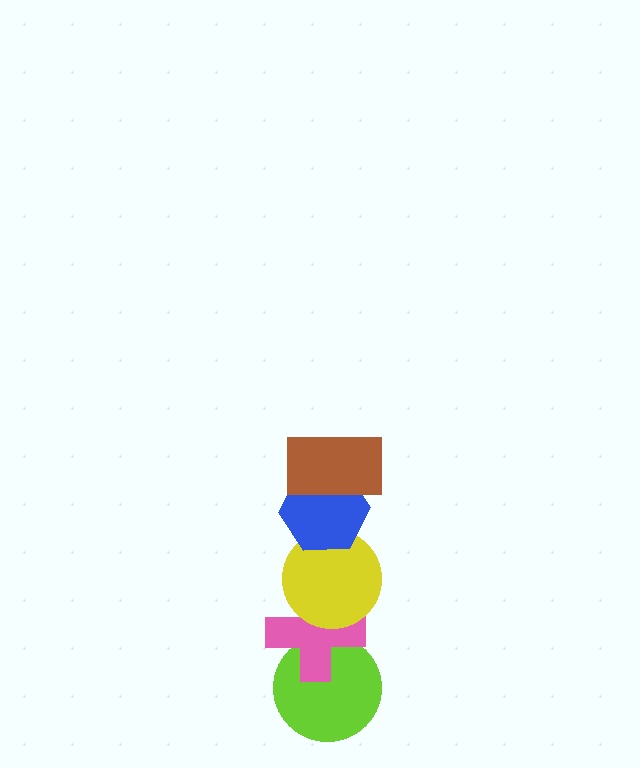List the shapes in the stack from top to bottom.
From top to bottom: the brown rectangle, the blue hexagon, the yellow circle, the pink cross, the lime circle.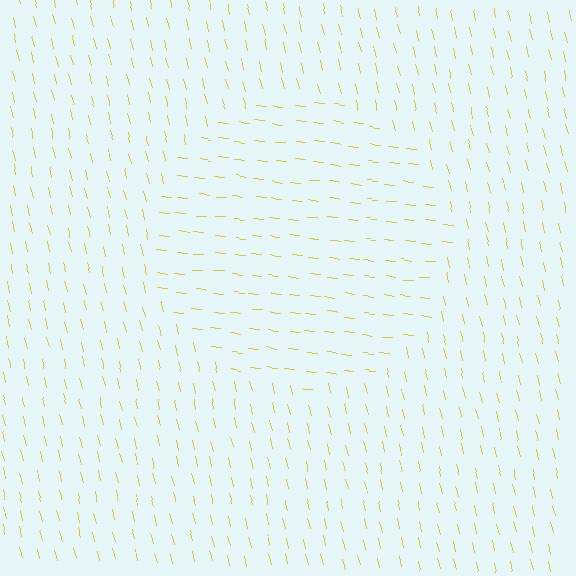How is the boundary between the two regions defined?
The boundary is defined purely by a change in line orientation (approximately 70 degrees difference). All lines are the same color and thickness.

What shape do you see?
I see a circle.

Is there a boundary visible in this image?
Yes, there is a texture boundary formed by a change in line orientation.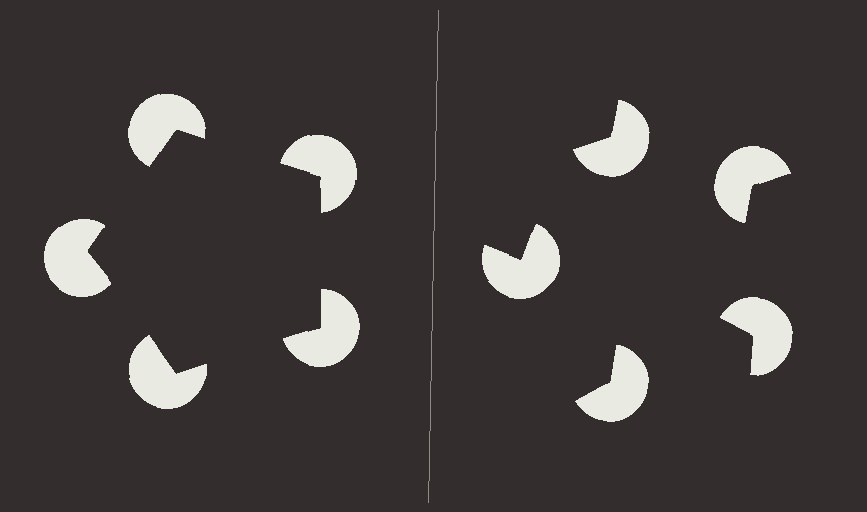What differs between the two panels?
The pac-man discs are positioned identically on both sides; only the wedge orientations differ. On the left they align to a pentagon; on the right they are misaligned.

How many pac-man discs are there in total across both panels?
10 — 5 on each side.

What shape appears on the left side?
An illusory pentagon.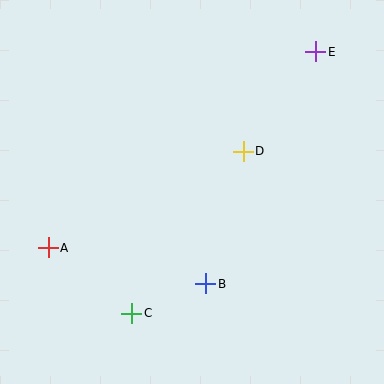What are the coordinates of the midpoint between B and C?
The midpoint between B and C is at (169, 298).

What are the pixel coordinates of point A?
Point A is at (48, 248).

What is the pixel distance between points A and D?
The distance between A and D is 217 pixels.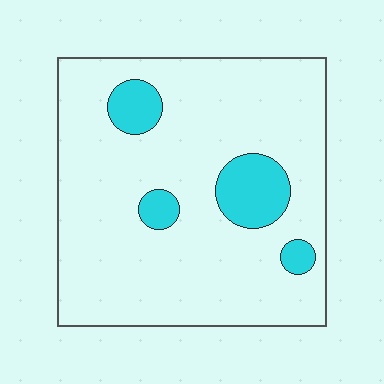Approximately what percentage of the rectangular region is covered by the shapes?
Approximately 15%.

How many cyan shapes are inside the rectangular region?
4.